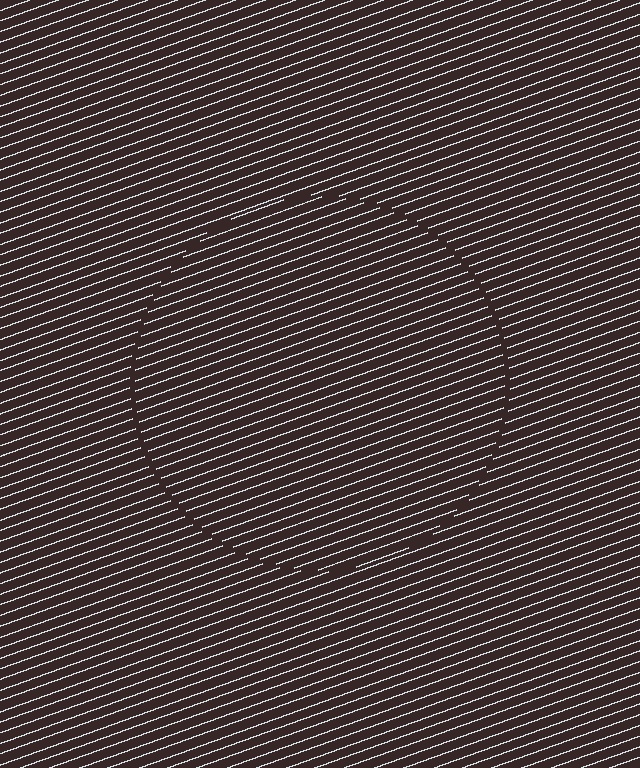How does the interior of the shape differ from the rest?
The interior of the shape contains the same grating, shifted by half a period — the contour is defined by the phase discontinuity where line-ends from the inner and outer gratings abut.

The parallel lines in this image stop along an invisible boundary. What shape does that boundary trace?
An illusory circle. The interior of the shape contains the same grating, shifted by half a period — the contour is defined by the phase discontinuity where line-ends from the inner and outer gratings abut.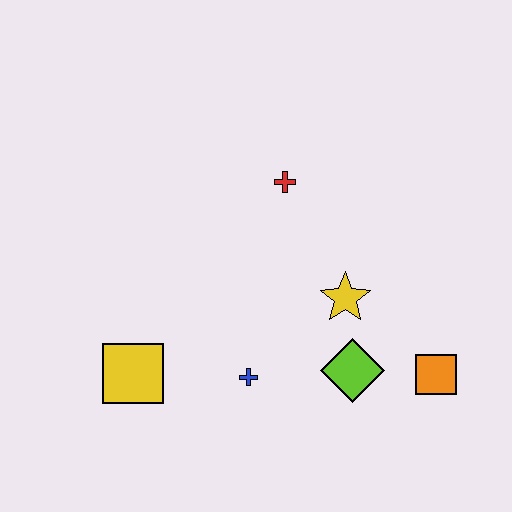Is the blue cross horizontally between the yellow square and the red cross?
Yes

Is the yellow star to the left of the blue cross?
No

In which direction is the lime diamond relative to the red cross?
The lime diamond is below the red cross.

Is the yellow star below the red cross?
Yes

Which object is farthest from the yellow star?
The yellow square is farthest from the yellow star.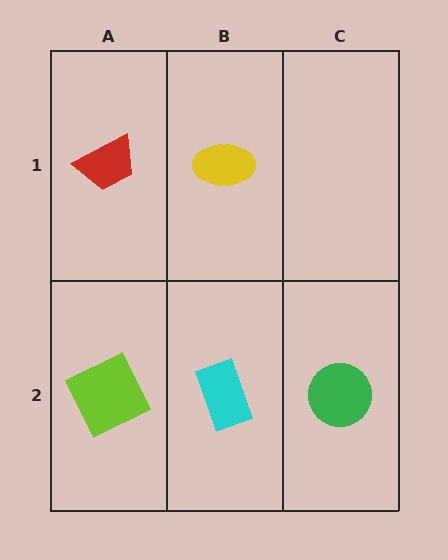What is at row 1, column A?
A red trapezoid.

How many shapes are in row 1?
2 shapes.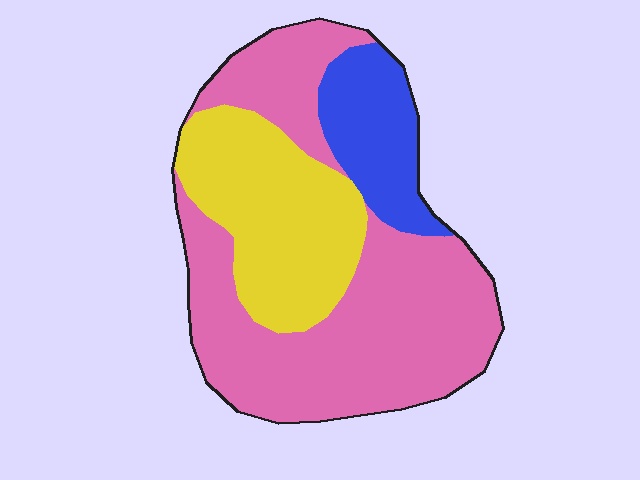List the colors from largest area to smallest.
From largest to smallest: pink, yellow, blue.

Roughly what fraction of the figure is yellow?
Yellow takes up about one quarter (1/4) of the figure.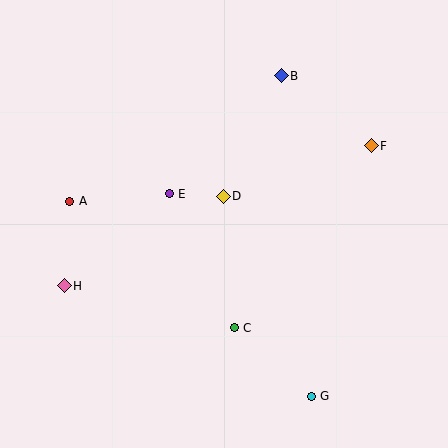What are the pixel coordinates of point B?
Point B is at (281, 76).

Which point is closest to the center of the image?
Point D at (223, 196) is closest to the center.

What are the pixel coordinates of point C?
Point C is at (234, 328).